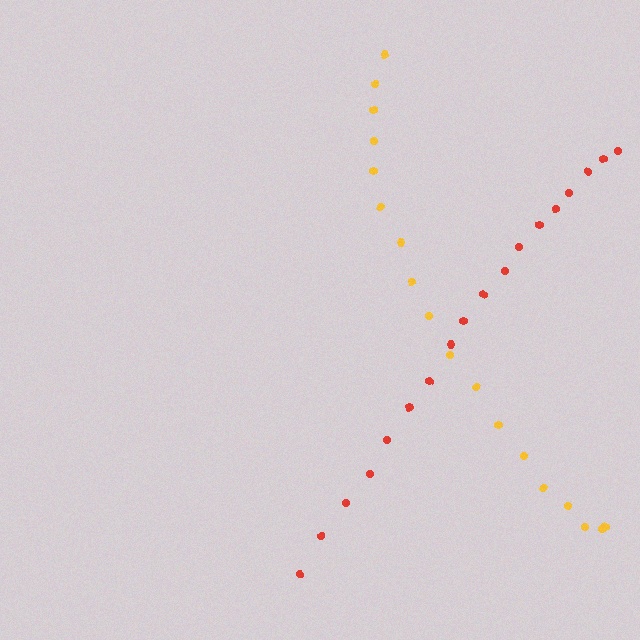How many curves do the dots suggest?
There are 2 distinct paths.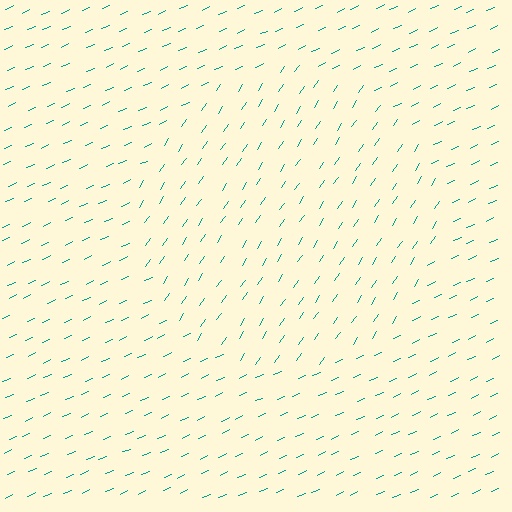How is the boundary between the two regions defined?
The boundary is defined purely by a change in line orientation (approximately 32 degrees difference). All lines are the same color and thickness.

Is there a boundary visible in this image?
Yes, there is a texture boundary formed by a change in line orientation.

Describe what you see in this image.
The image is filled with small teal line segments. A circle region in the image has lines oriented differently from the surrounding lines, creating a visible texture boundary.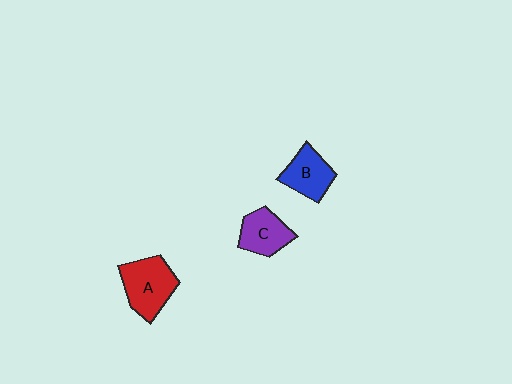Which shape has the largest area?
Shape A (red).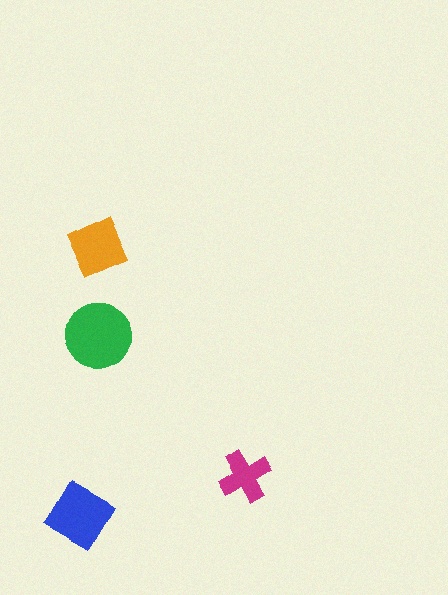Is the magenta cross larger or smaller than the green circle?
Smaller.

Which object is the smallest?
The magenta cross.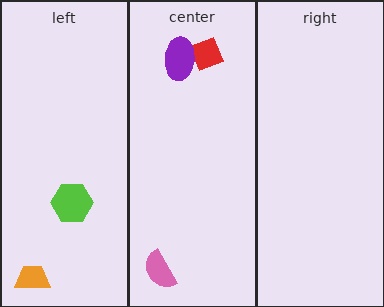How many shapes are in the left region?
2.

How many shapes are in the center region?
3.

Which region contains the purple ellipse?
The center region.